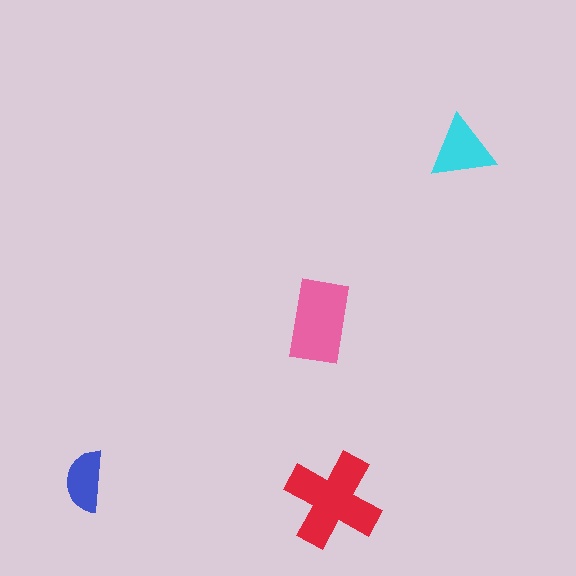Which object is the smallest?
The blue semicircle.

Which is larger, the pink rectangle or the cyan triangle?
The pink rectangle.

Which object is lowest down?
The red cross is bottommost.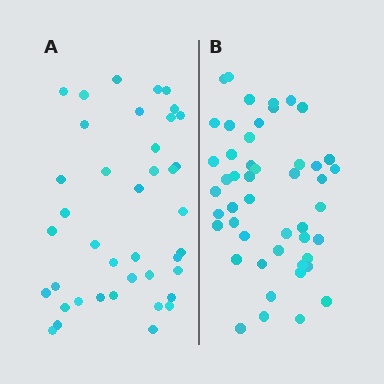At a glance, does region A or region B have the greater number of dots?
Region B (the right region) has more dots.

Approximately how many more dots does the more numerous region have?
Region B has roughly 8 or so more dots than region A.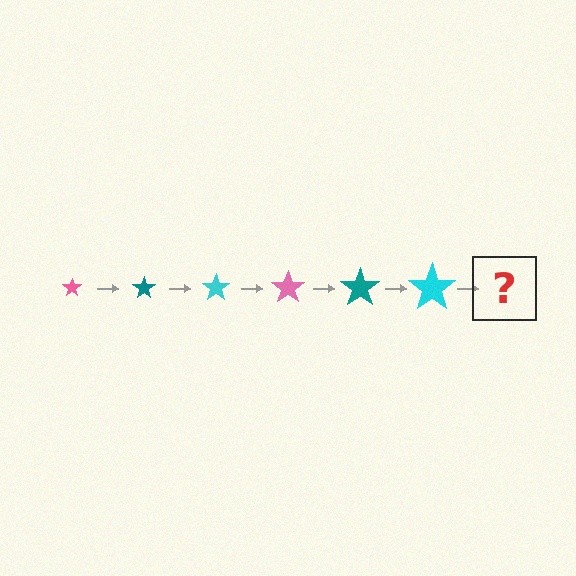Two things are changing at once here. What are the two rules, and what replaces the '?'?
The two rules are that the star grows larger each step and the color cycles through pink, teal, and cyan. The '?' should be a pink star, larger than the previous one.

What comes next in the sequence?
The next element should be a pink star, larger than the previous one.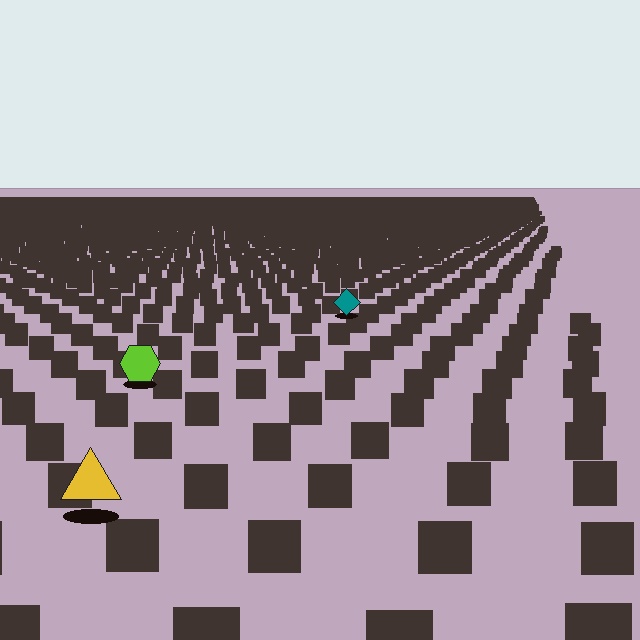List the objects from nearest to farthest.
From nearest to farthest: the yellow triangle, the lime hexagon, the teal diamond.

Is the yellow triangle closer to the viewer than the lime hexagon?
Yes. The yellow triangle is closer — you can tell from the texture gradient: the ground texture is coarser near it.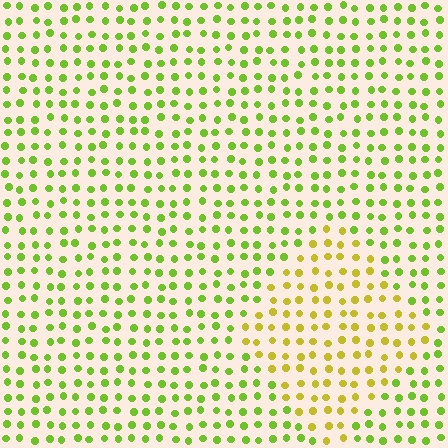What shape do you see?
I see a diamond.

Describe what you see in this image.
The image is filled with small lime elements in a uniform arrangement. A diamond-shaped region is visible where the elements are tinted to a slightly different hue, forming a subtle color boundary.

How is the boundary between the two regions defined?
The boundary is defined purely by a slight shift in hue (about 36 degrees). Spacing, size, and orientation are identical on both sides.